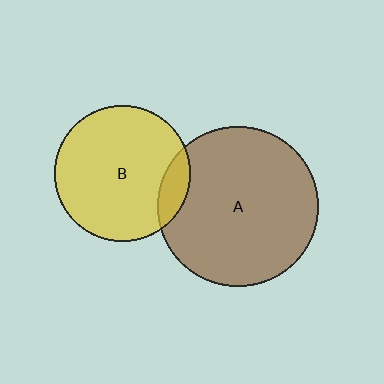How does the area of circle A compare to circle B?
Approximately 1.4 times.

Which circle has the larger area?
Circle A (brown).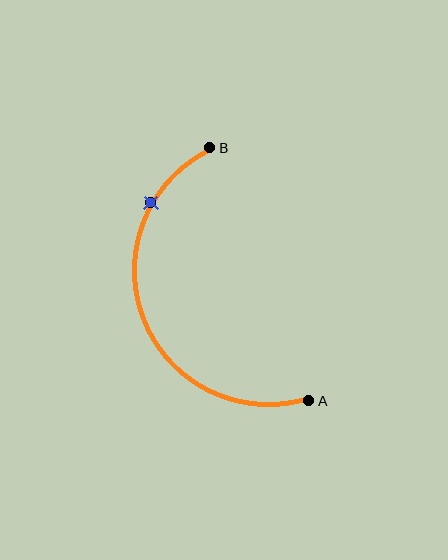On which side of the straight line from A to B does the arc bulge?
The arc bulges to the left of the straight line connecting A and B.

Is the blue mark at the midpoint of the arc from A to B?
No. The blue mark lies on the arc but is closer to endpoint B. The arc midpoint would be at the point on the curve equidistant along the arc from both A and B.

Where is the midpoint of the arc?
The arc midpoint is the point on the curve farthest from the straight line joining A and B. It sits to the left of that line.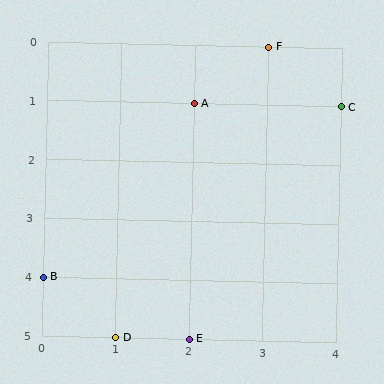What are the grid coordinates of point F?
Point F is at grid coordinates (3, 0).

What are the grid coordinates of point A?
Point A is at grid coordinates (2, 1).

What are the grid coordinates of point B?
Point B is at grid coordinates (0, 4).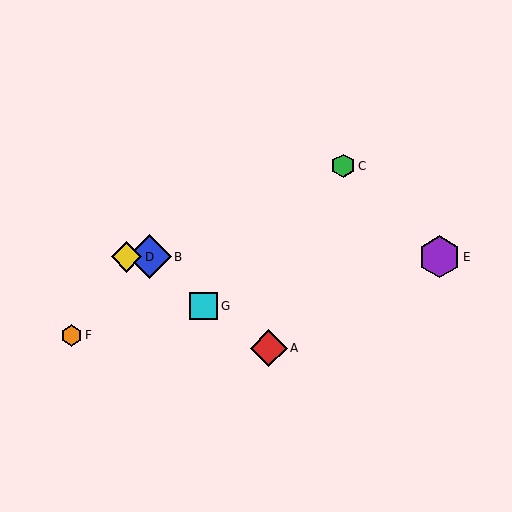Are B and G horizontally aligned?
No, B is at y≈257 and G is at y≈306.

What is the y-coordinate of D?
Object D is at y≈257.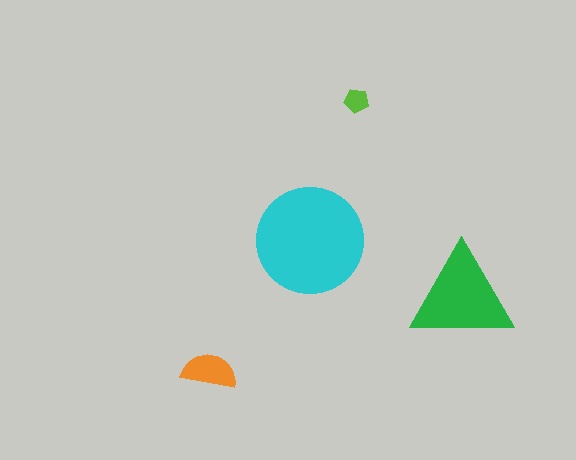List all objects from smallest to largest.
The lime pentagon, the orange semicircle, the green triangle, the cyan circle.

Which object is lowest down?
The orange semicircle is bottommost.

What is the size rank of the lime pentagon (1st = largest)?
4th.